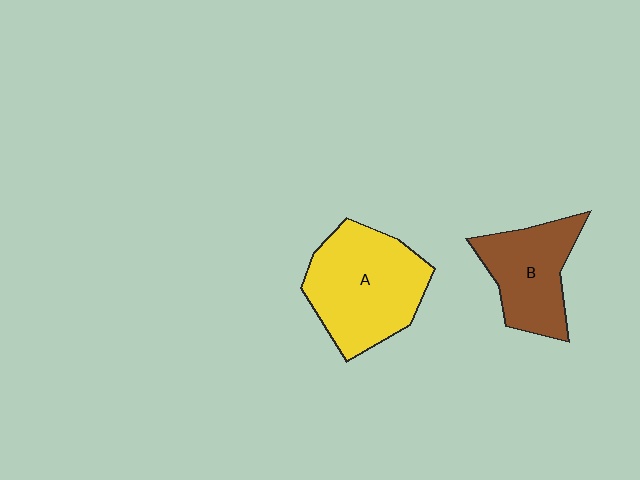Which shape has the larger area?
Shape A (yellow).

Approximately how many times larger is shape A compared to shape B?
Approximately 1.4 times.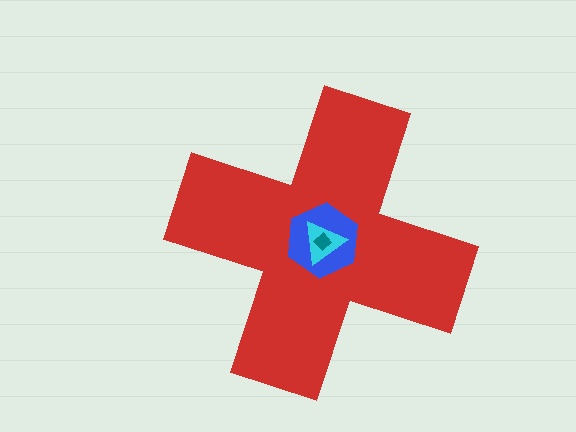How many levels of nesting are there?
4.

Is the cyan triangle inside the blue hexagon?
Yes.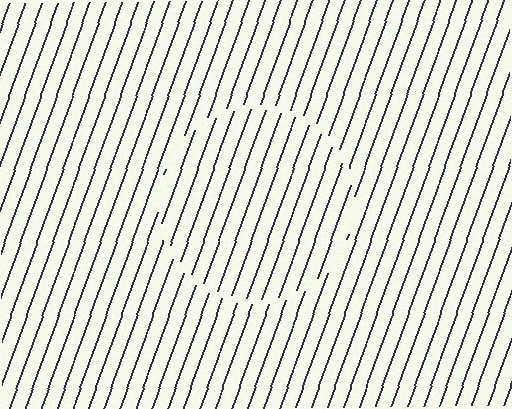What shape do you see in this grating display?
An illusory circle. The interior of the shape contains the same grating, shifted by half a period — the contour is defined by the phase discontinuity where line-ends from the inner and outer gratings abut.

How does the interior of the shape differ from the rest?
The interior of the shape contains the same grating, shifted by half a period — the contour is defined by the phase discontinuity where line-ends from the inner and outer gratings abut.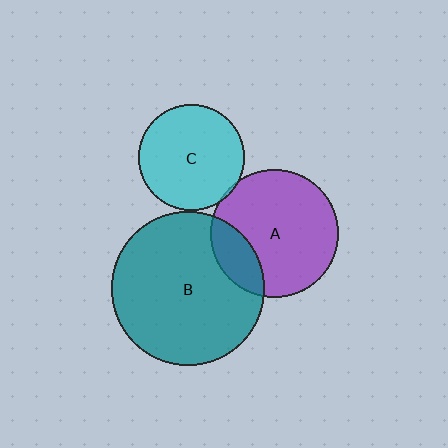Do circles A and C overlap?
Yes.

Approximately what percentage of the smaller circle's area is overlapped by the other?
Approximately 5%.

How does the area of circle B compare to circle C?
Approximately 2.1 times.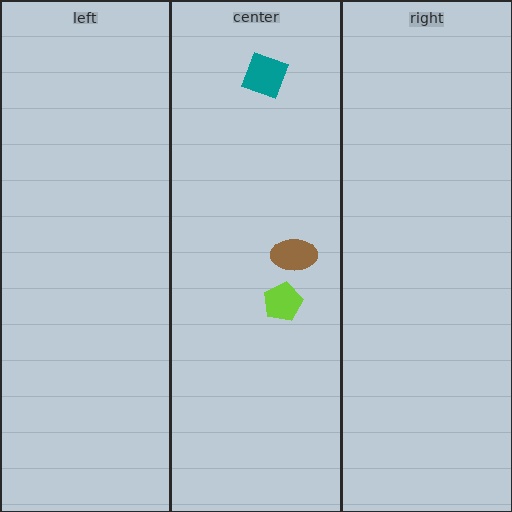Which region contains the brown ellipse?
The center region.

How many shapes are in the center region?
3.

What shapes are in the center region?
The lime pentagon, the brown ellipse, the teal diamond.